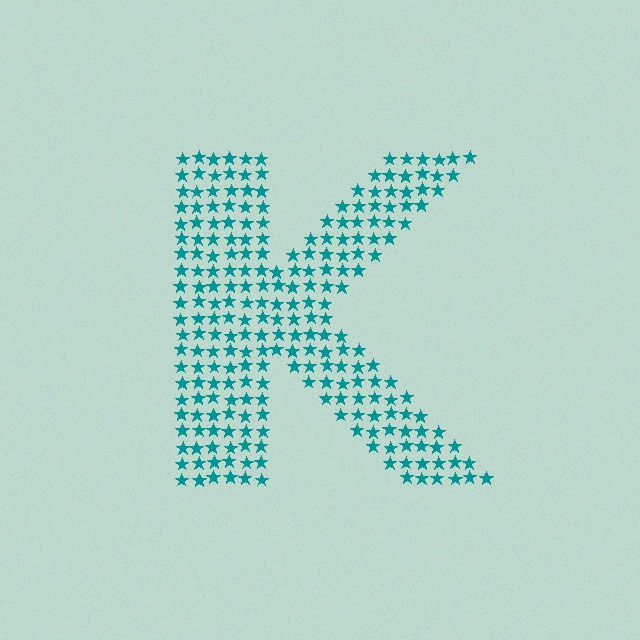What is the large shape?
The large shape is the letter K.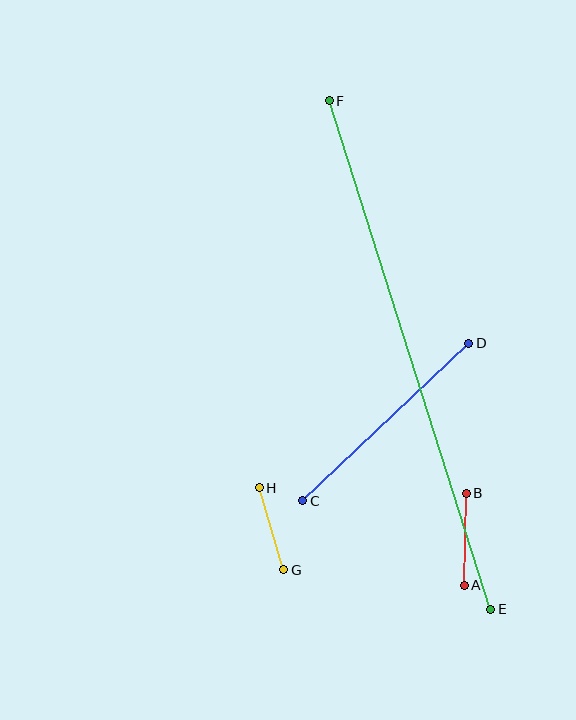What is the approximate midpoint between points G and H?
The midpoint is at approximately (271, 529) pixels.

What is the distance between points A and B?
The distance is approximately 92 pixels.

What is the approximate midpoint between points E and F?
The midpoint is at approximately (410, 355) pixels.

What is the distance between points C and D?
The distance is approximately 229 pixels.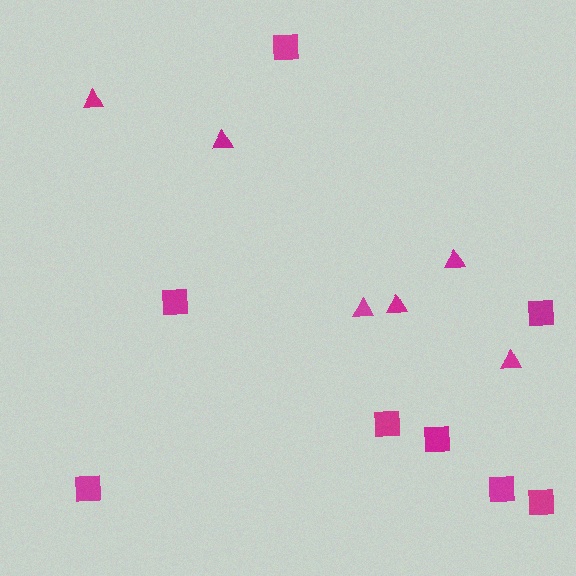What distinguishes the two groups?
There are 2 groups: one group of squares (8) and one group of triangles (6).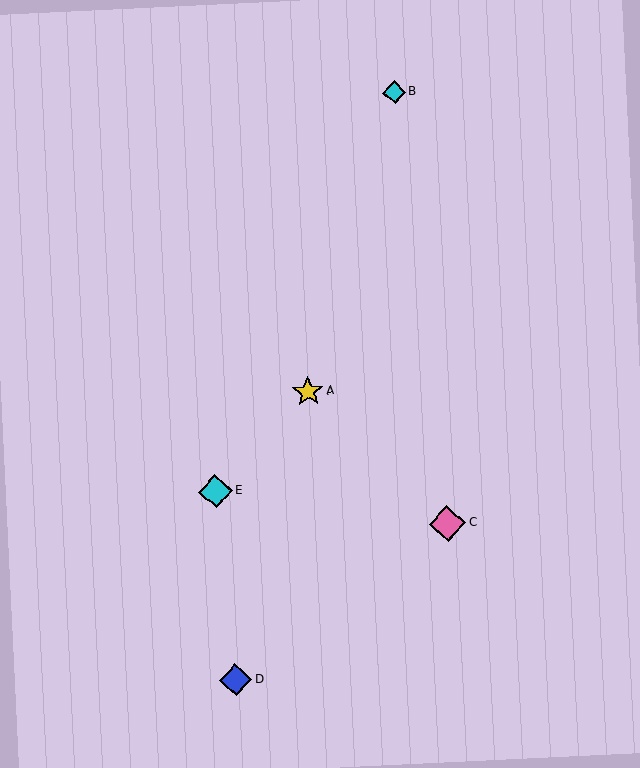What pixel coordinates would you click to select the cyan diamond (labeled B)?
Click at (394, 92) to select the cyan diamond B.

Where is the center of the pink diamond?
The center of the pink diamond is at (447, 523).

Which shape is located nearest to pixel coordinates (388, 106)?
The cyan diamond (labeled B) at (394, 92) is nearest to that location.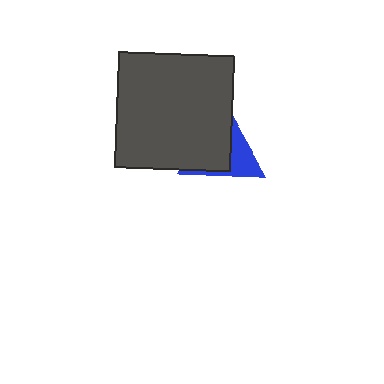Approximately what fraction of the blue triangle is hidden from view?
Roughly 62% of the blue triangle is hidden behind the dark gray square.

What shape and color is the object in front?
The object in front is a dark gray square.